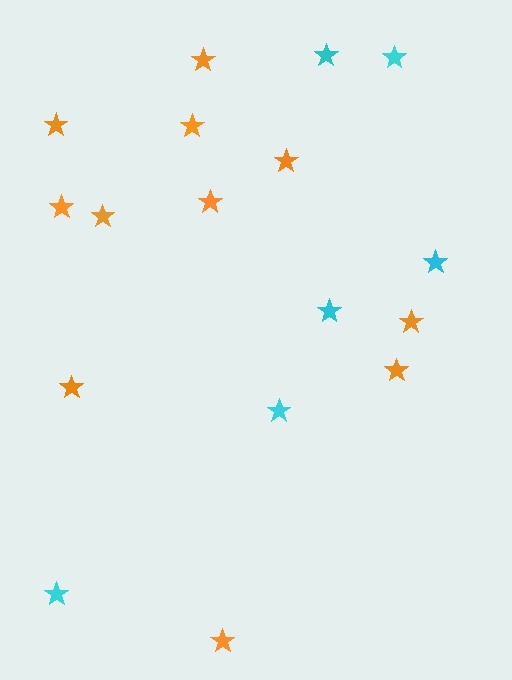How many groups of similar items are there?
There are 2 groups: one group of orange stars (11) and one group of cyan stars (6).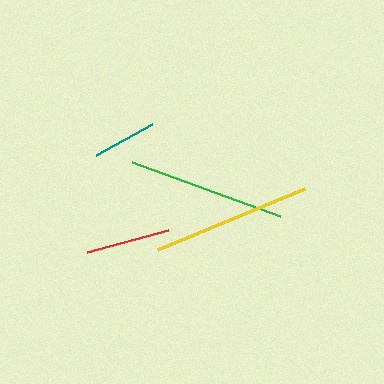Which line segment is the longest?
The yellow line is the longest at approximately 160 pixels.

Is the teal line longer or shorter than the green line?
The green line is longer than the teal line.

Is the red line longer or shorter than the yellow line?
The yellow line is longer than the red line.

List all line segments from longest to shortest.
From longest to shortest: yellow, green, red, teal.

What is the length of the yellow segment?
The yellow segment is approximately 160 pixels long.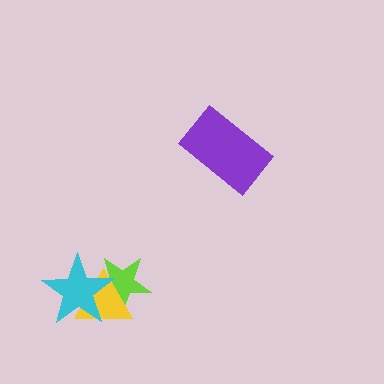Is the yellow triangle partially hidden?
Yes, it is partially covered by another shape.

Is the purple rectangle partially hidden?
No, no other shape covers it.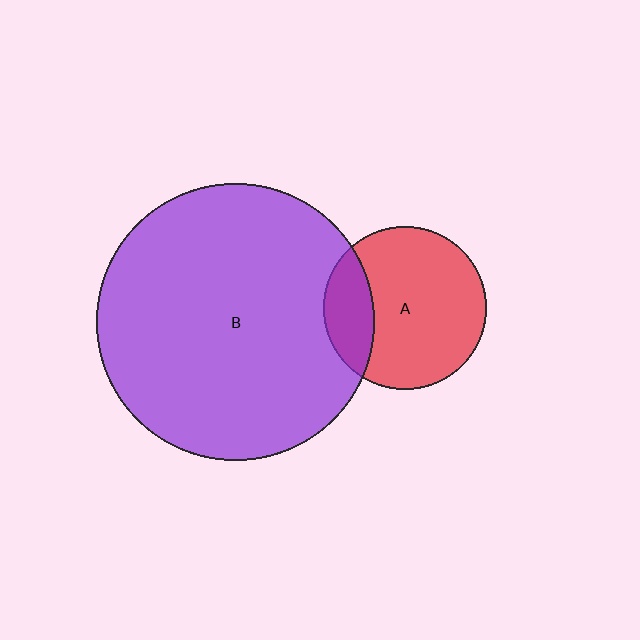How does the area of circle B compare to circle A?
Approximately 2.9 times.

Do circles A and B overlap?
Yes.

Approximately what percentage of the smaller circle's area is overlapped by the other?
Approximately 20%.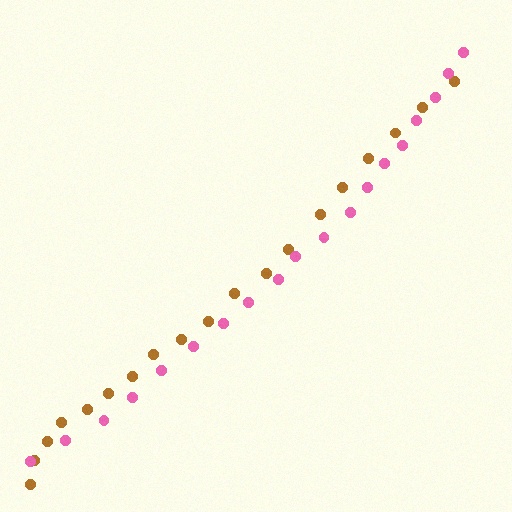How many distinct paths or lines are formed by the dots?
There are 2 distinct paths.